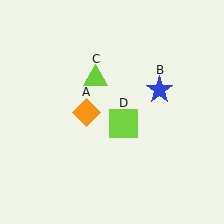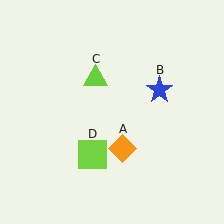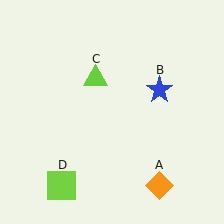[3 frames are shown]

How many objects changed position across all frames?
2 objects changed position: orange diamond (object A), lime square (object D).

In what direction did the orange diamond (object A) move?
The orange diamond (object A) moved down and to the right.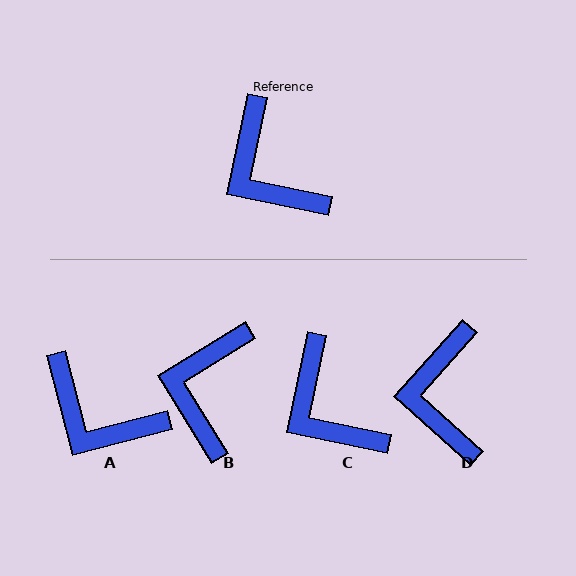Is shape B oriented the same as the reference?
No, it is off by about 47 degrees.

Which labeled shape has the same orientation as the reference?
C.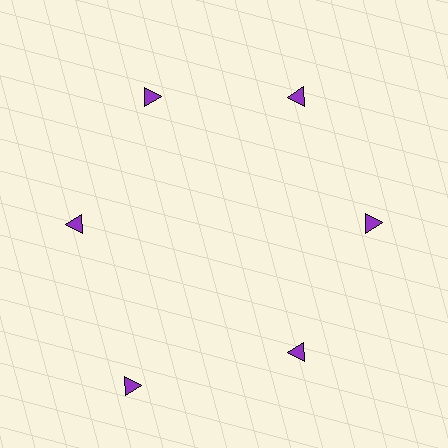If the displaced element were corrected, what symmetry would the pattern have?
It would have 6-fold rotational symmetry — the pattern would map onto itself every 60 degrees.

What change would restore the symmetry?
The symmetry would be restored by moving it inward, back onto the ring so that all 6 triangles sit at equal angles and equal distance from the center.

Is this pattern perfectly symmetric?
No. The 6 purple triangles are arranged in a ring, but one element near the 7 o'clock position is pushed outward from the center, breaking the 6-fold rotational symmetry.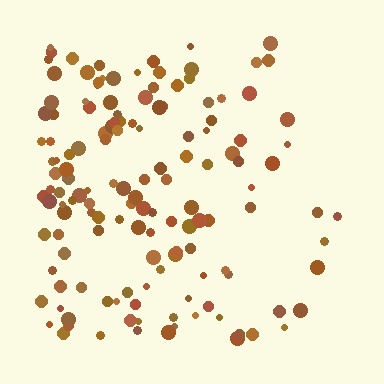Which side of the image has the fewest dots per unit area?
The right.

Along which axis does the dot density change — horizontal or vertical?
Horizontal.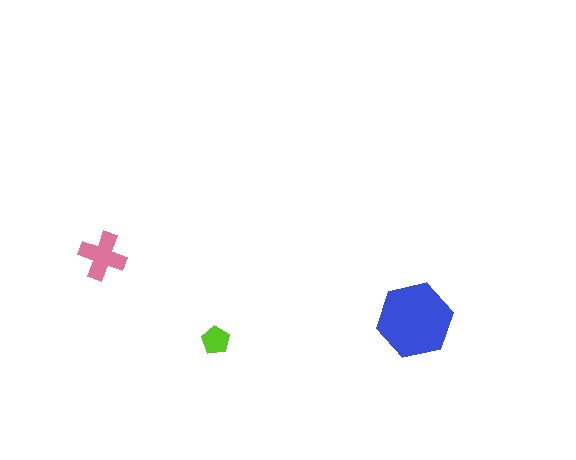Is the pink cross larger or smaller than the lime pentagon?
Larger.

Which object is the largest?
The blue hexagon.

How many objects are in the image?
There are 3 objects in the image.